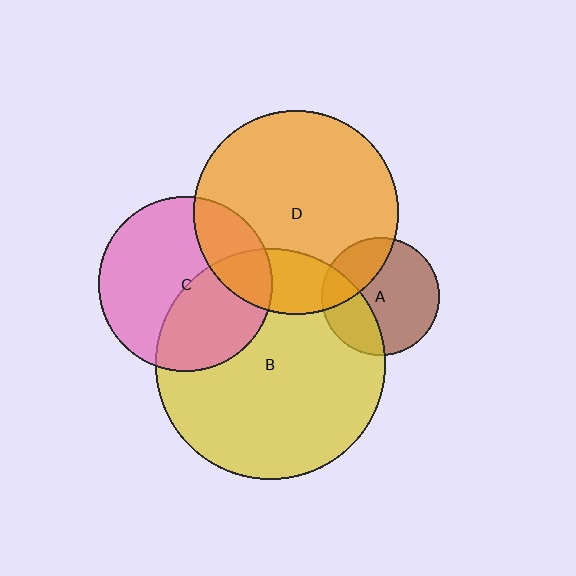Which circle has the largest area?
Circle B (yellow).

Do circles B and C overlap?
Yes.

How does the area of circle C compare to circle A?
Approximately 2.2 times.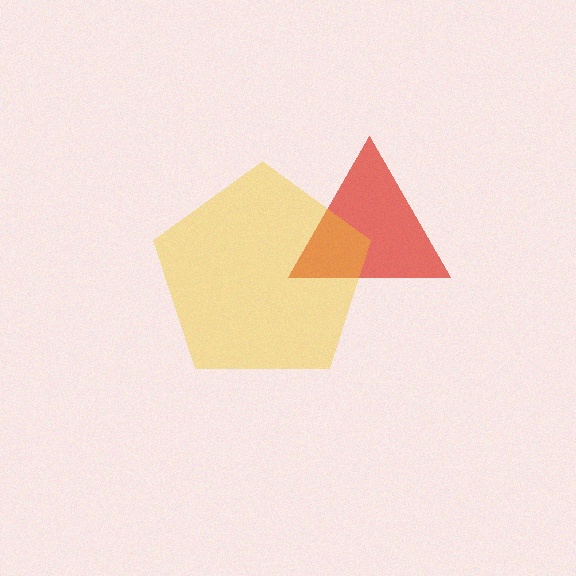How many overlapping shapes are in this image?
There are 2 overlapping shapes in the image.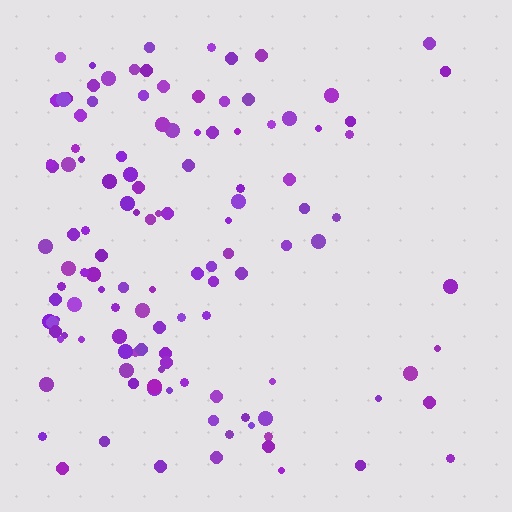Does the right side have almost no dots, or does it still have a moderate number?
Still a moderate number, just noticeably fewer than the left.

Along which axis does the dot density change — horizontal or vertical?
Horizontal.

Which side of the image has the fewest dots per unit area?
The right.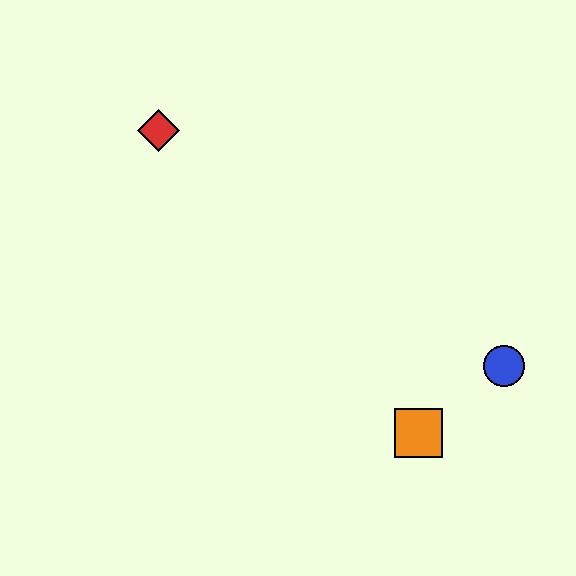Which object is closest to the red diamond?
The orange square is closest to the red diamond.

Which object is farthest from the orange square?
The red diamond is farthest from the orange square.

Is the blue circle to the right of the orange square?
Yes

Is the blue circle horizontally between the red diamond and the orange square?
No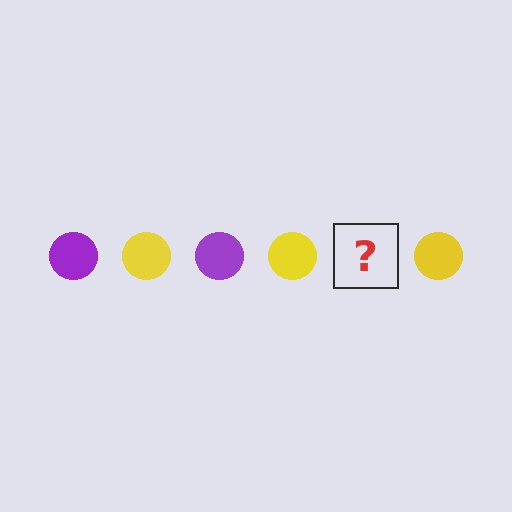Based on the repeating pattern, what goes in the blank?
The blank should be a purple circle.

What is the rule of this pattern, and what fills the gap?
The rule is that the pattern cycles through purple, yellow circles. The gap should be filled with a purple circle.